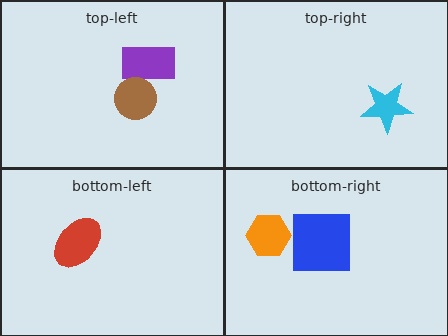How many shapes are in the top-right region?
1.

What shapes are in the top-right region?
The cyan star.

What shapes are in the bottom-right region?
The blue square, the orange hexagon.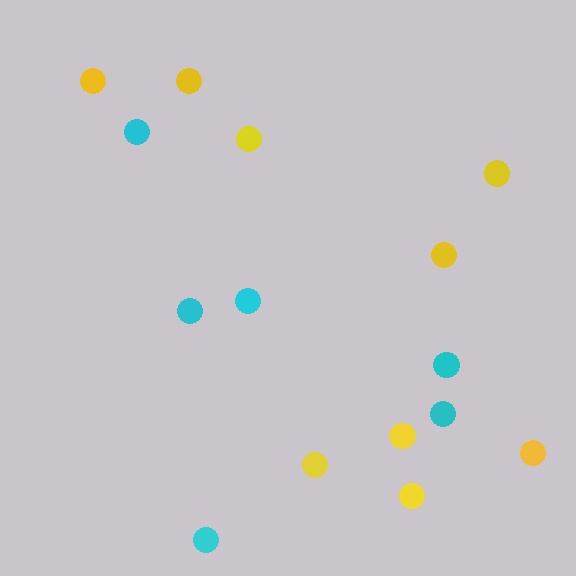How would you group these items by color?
There are 2 groups: one group of cyan circles (6) and one group of yellow circles (9).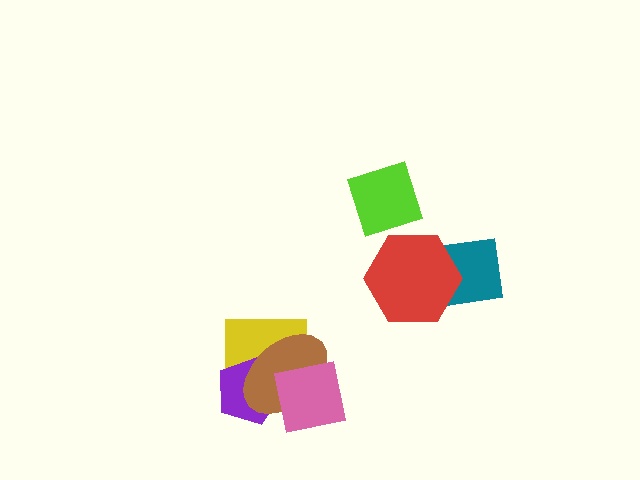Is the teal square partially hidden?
Yes, it is partially covered by another shape.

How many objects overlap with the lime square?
0 objects overlap with the lime square.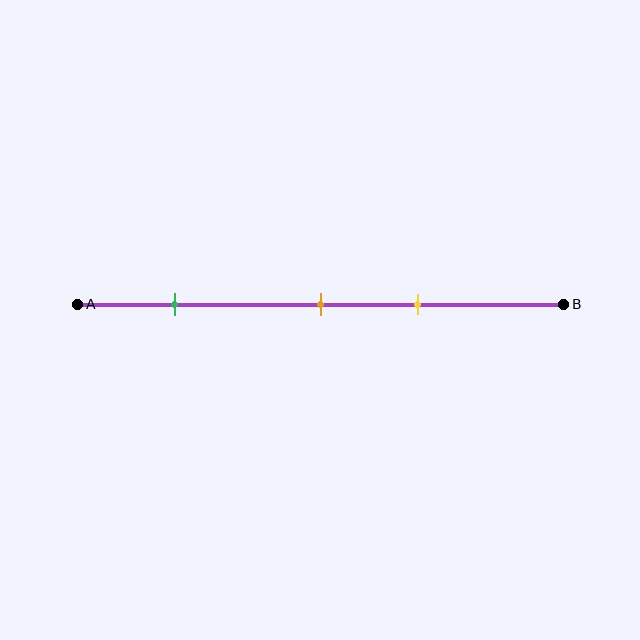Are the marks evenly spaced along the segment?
No, the marks are not evenly spaced.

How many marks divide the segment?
There are 3 marks dividing the segment.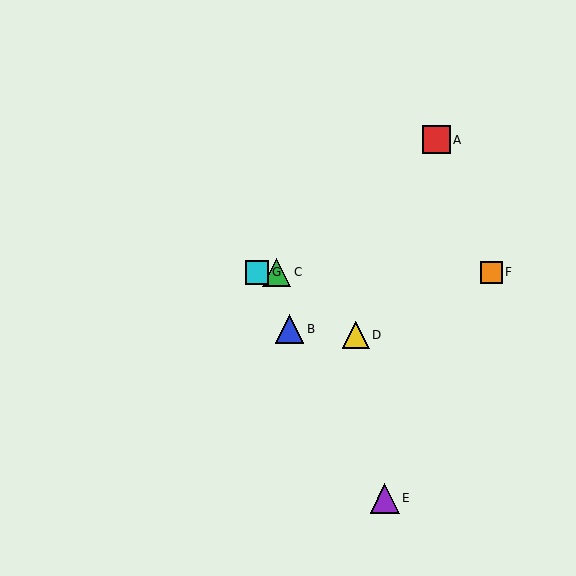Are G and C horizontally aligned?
Yes, both are at y≈272.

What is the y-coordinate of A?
Object A is at y≈140.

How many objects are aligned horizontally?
3 objects (C, F, G) are aligned horizontally.